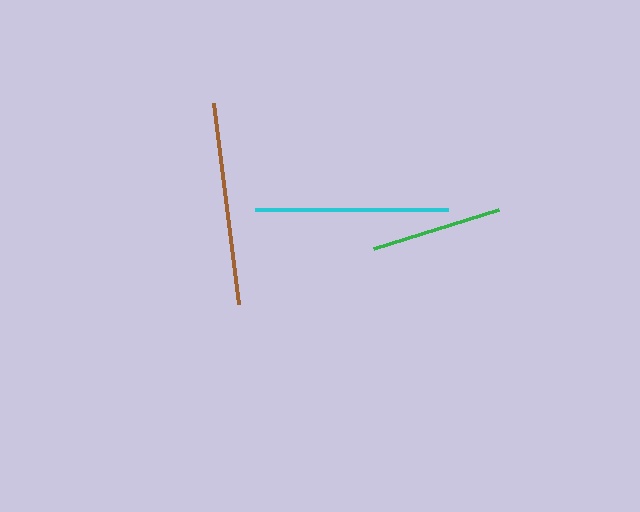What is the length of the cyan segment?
The cyan segment is approximately 192 pixels long.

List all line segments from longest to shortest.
From longest to shortest: brown, cyan, green.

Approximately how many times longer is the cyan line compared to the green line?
The cyan line is approximately 1.5 times the length of the green line.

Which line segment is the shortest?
The green line is the shortest at approximately 131 pixels.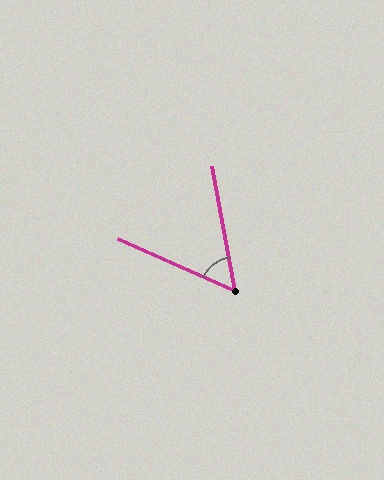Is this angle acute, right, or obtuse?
It is acute.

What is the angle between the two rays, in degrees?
Approximately 55 degrees.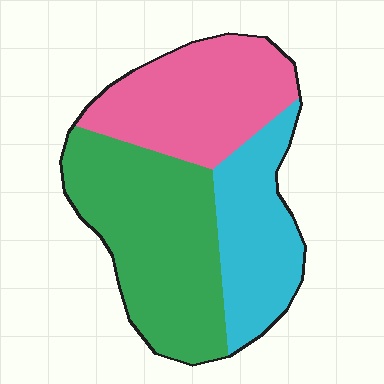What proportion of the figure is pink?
Pink takes up about one third (1/3) of the figure.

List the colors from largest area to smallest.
From largest to smallest: green, pink, cyan.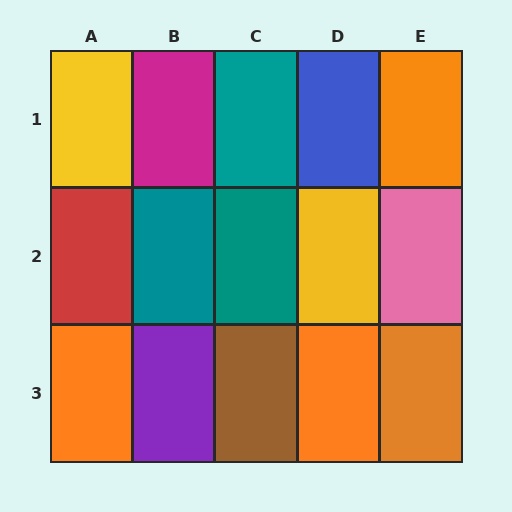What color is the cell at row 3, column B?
Purple.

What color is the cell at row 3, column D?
Orange.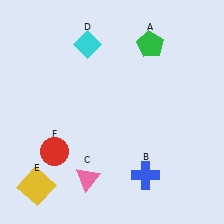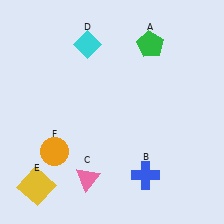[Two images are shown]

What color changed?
The circle (F) changed from red in Image 1 to orange in Image 2.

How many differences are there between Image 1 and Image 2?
There is 1 difference between the two images.